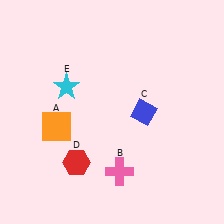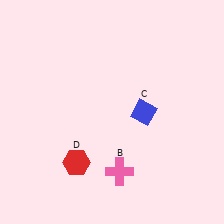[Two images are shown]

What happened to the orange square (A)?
The orange square (A) was removed in Image 2. It was in the bottom-left area of Image 1.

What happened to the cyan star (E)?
The cyan star (E) was removed in Image 2. It was in the top-left area of Image 1.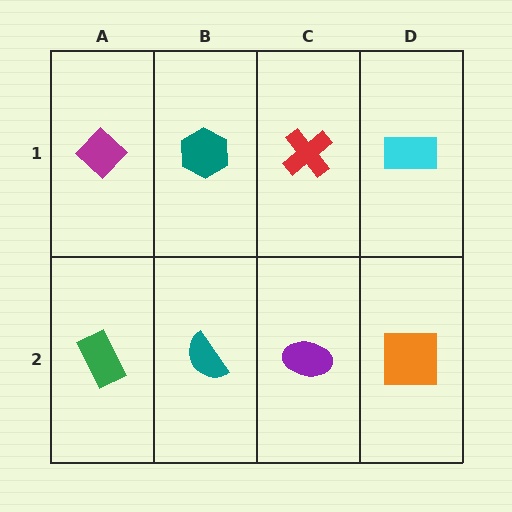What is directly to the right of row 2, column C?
An orange square.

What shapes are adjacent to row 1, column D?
An orange square (row 2, column D), a red cross (row 1, column C).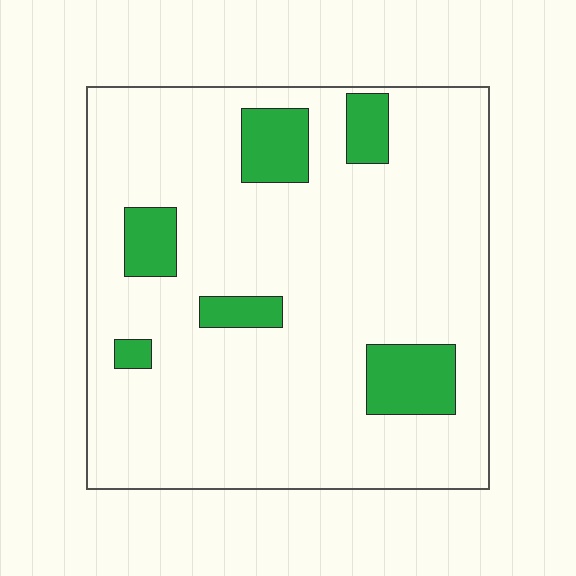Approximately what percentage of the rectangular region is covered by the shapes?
Approximately 15%.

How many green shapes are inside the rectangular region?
6.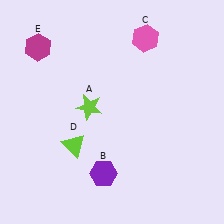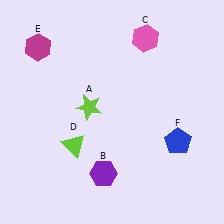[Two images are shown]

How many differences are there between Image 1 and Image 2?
There is 1 difference between the two images.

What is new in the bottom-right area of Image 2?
A blue pentagon (F) was added in the bottom-right area of Image 2.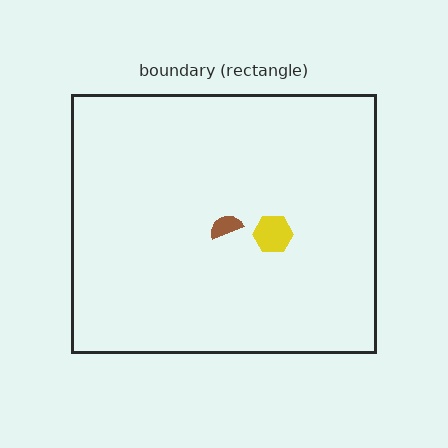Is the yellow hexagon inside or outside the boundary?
Inside.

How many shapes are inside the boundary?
2 inside, 0 outside.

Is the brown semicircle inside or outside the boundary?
Inside.